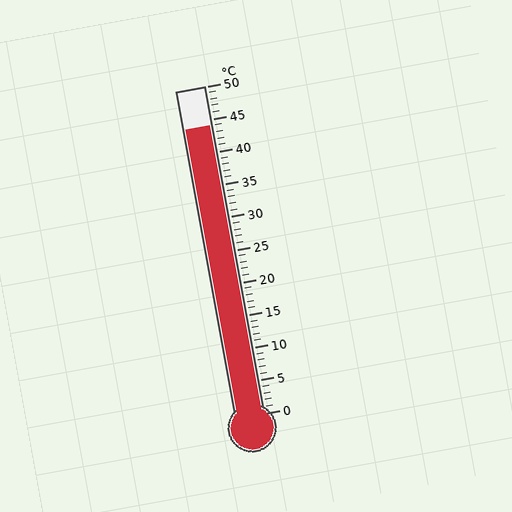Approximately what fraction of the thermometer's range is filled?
The thermometer is filled to approximately 90% of its range.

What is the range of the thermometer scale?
The thermometer scale ranges from 0°C to 50°C.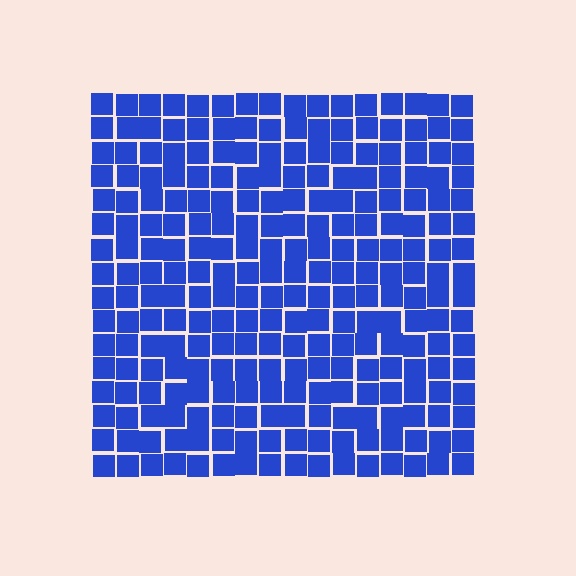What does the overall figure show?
The overall figure shows a square.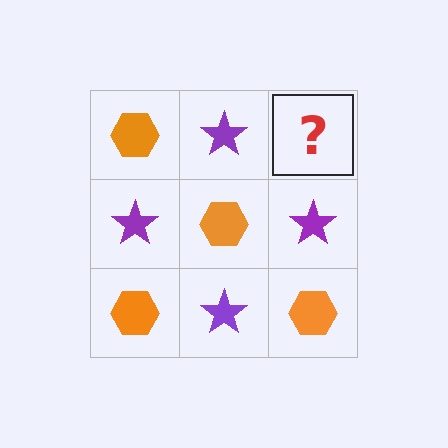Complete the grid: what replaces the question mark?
The question mark should be replaced with an orange hexagon.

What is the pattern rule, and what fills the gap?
The rule is that it alternates orange hexagon and purple star in a checkerboard pattern. The gap should be filled with an orange hexagon.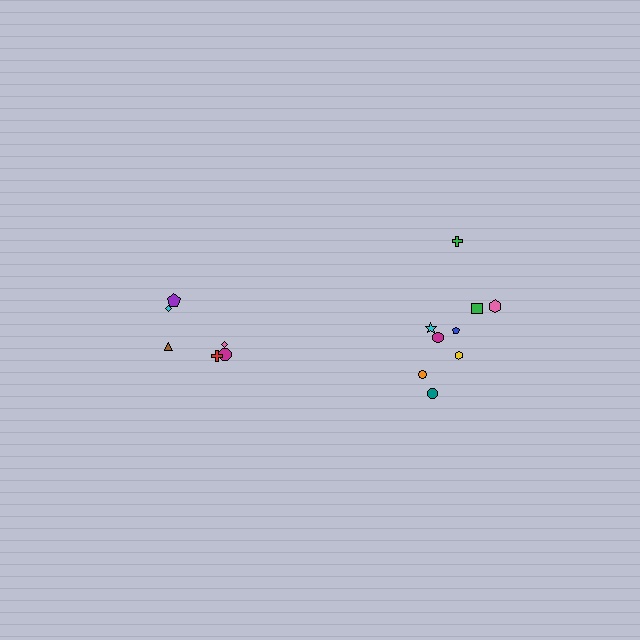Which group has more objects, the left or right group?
The right group.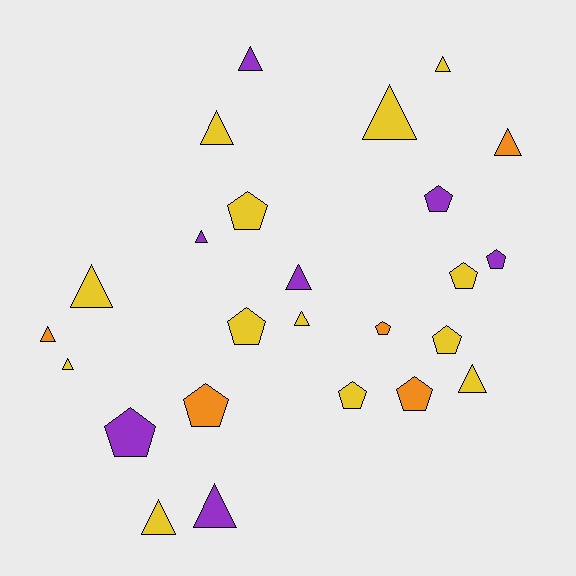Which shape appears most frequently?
Triangle, with 14 objects.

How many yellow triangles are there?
There are 8 yellow triangles.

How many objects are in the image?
There are 25 objects.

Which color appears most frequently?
Yellow, with 13 objects.